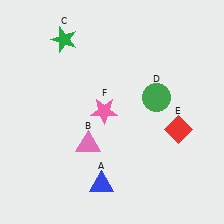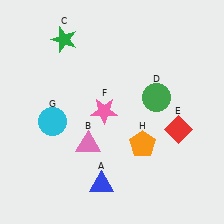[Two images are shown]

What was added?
A cyan circle (G), an orange pentagon (H) were added in Image 2.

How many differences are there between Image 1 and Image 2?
There are 2 differences between the two images.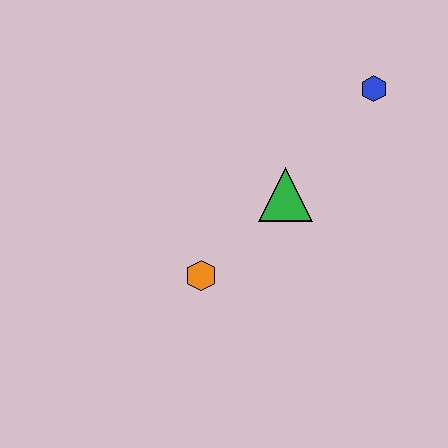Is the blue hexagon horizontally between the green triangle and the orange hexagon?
No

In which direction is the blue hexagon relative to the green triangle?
The blue hexagon is above the green triangle.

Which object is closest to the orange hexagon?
The green triangle is closest to the orange hexagon.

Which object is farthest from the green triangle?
The blue hexagon is farthest from the green triangle.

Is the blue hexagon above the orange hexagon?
Yes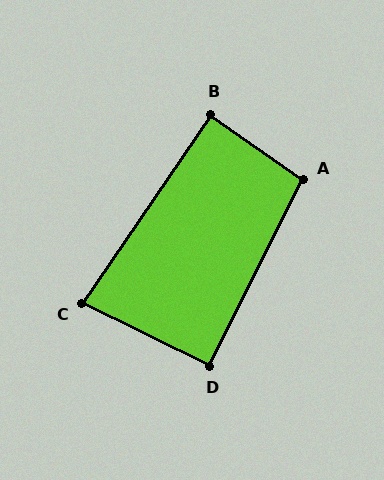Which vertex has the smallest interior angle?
C, at approximately 82 degrees.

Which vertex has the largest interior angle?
A, at approximately 98 degrees.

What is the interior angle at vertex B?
Approximately 89 degrees (approximately right).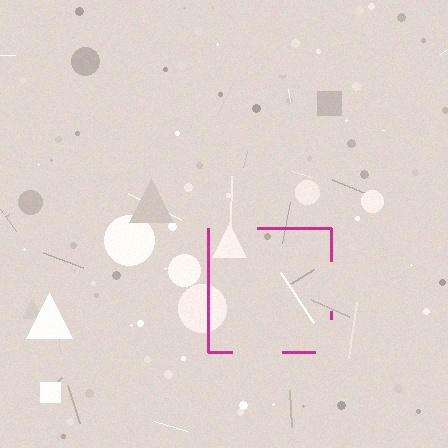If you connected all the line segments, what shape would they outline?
They would outline a square.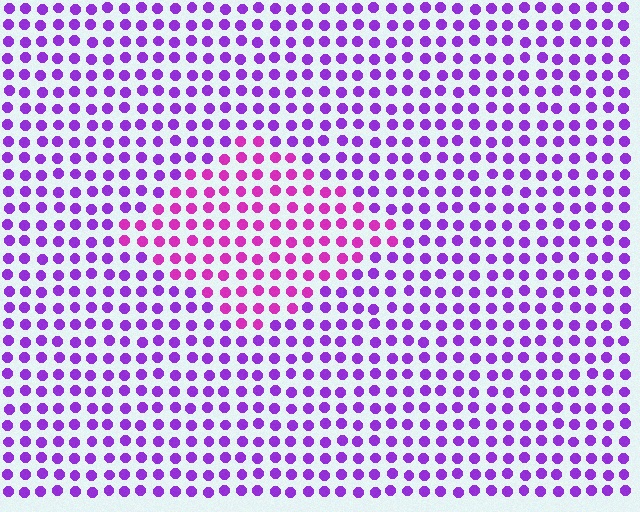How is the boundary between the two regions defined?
The boundary is defined purely by a slight shift in hue (about 33 degrees). Spacing, size, and orientation are identical on both sides.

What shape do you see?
I see a diamond.